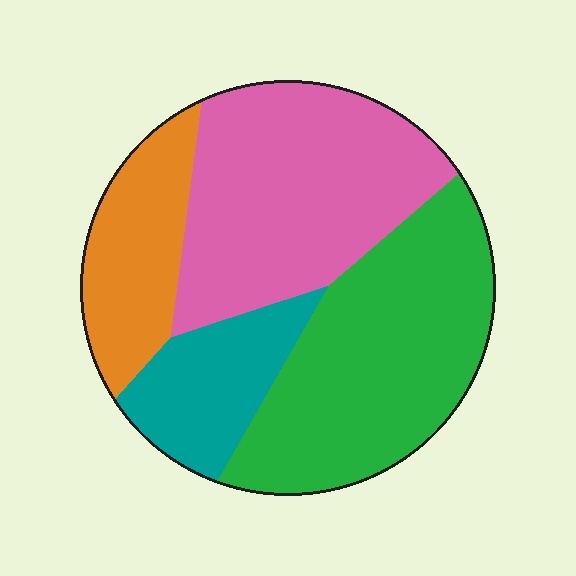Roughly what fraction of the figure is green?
Green covers around 35% of the figure.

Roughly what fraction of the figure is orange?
Orange covers about 15% of the figure.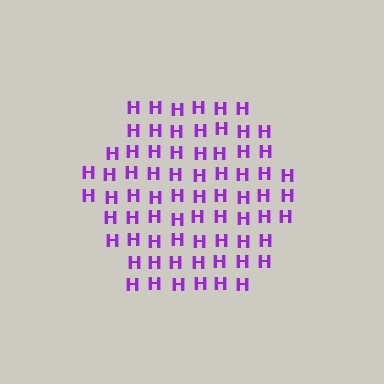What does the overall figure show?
The overall figure shows a hexagon.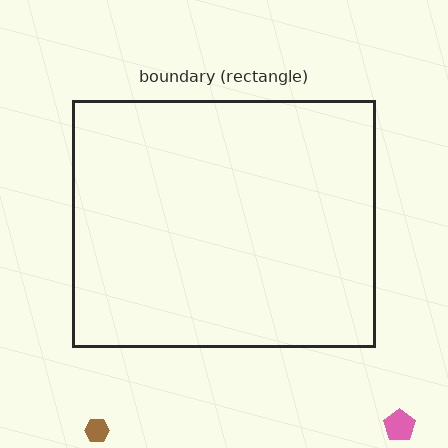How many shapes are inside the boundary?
0 inside, 2 outside.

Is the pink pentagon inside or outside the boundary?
Outside.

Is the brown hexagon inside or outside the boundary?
Outside.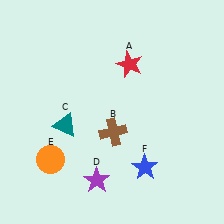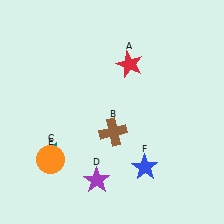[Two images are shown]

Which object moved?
The teal triangle (C) moved down.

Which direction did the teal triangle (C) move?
The teal triangle (C) moved down.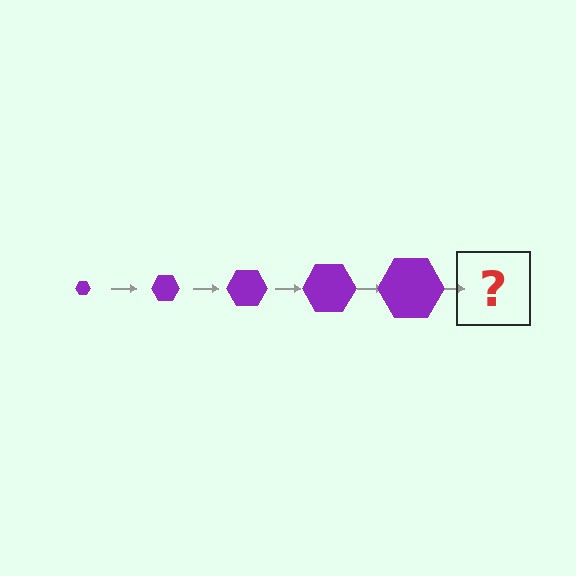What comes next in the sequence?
The next element should be a purple hexagon, larger than the previous one.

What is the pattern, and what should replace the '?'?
The pattern is that the hexagon gets progressively larger each step. The '?' should be a purple hexagon, larger than the previous one.